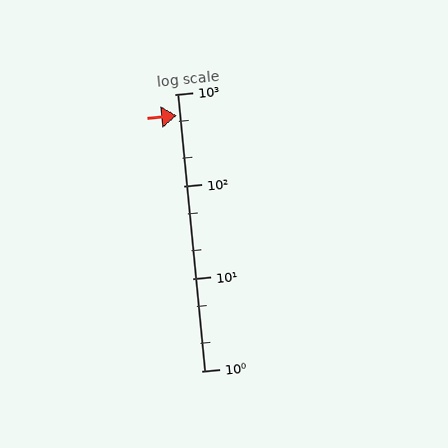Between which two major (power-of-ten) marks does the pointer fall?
The pointer is between 100 and 1000.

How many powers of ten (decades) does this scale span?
The scale spans 3 decades, from 1 to 1000.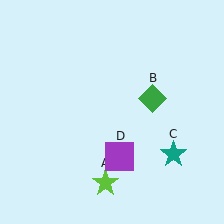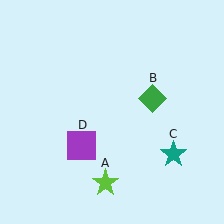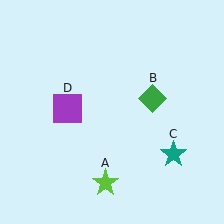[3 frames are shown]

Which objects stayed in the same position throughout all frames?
Lime star (object A) and green diamond (object B) and teal star (object C) remained stationary.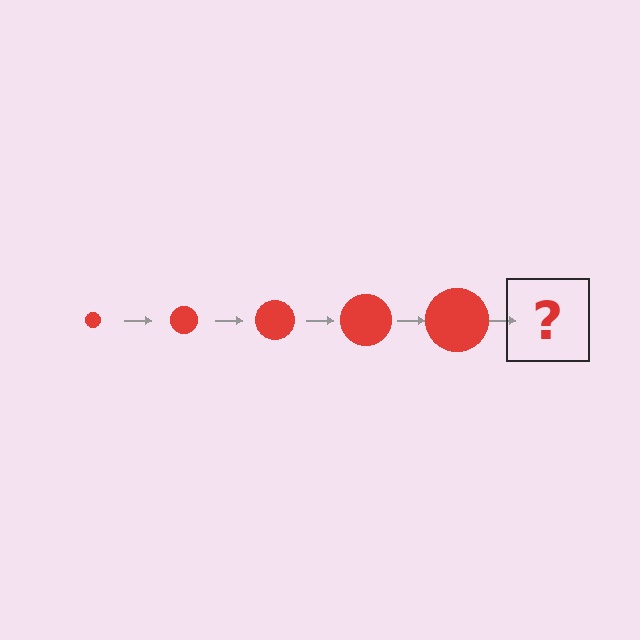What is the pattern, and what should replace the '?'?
The pattern is that the circle gets progressively larger each step. The '?' should be a red circle, larger than the previous one.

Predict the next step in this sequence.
The next step is a red circle, larger than the previous one.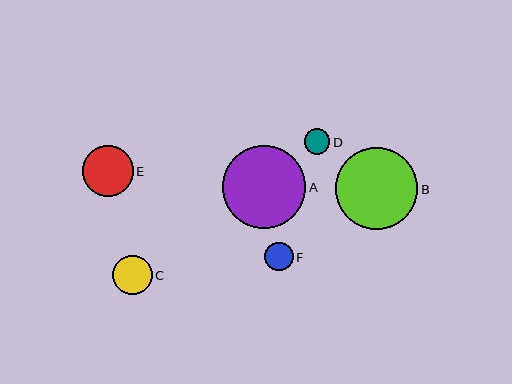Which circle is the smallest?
Circle D is the smallest with a size of approximately 25 pixels.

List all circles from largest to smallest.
From largest to smallest: A, B, E, C, F, D.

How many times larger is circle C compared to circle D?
Circle C is approximately 1.6 times the size of circle D.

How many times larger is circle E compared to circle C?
Circle E is approximately 1.3 times the size of circle C.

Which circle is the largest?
Circle A is the largest with a size of approximately 84 pixels.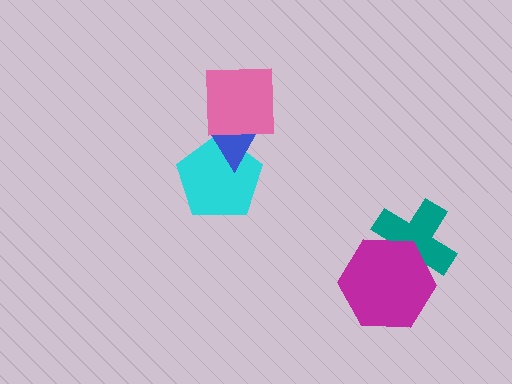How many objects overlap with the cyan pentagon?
2 objects overlap with the cyan pentagon.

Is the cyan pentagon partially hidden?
Yes, it is partially covered by another shape.